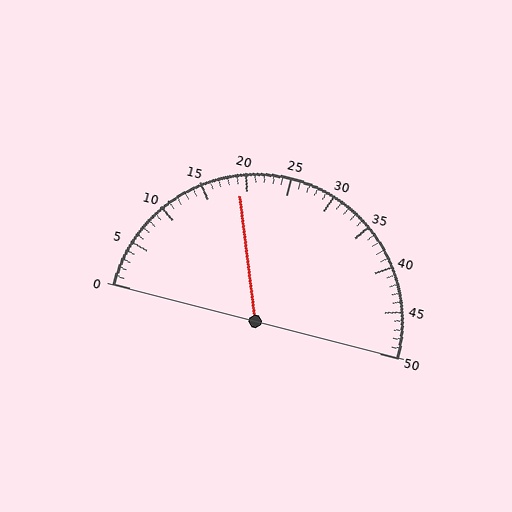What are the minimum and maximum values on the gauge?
The gauge ranges from 0 to 50.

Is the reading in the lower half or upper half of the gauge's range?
The reading is in the lower half of the range (0 to 50).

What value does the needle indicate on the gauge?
The needle indicates approximately 19.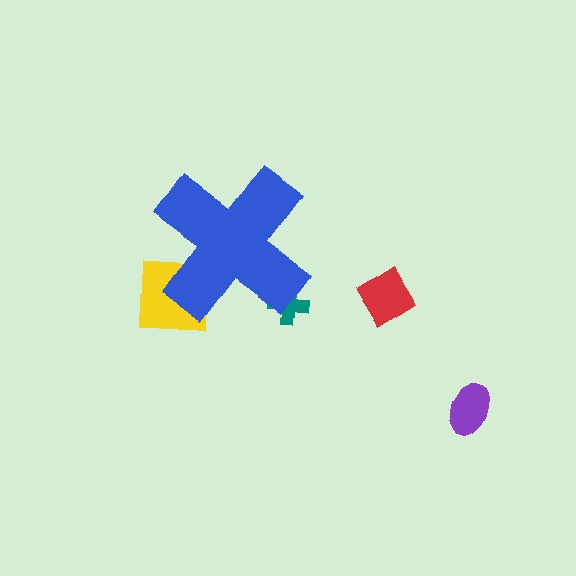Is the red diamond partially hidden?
No, the red diamond is fully visible.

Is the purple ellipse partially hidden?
No, the purple ellipse is fully visible.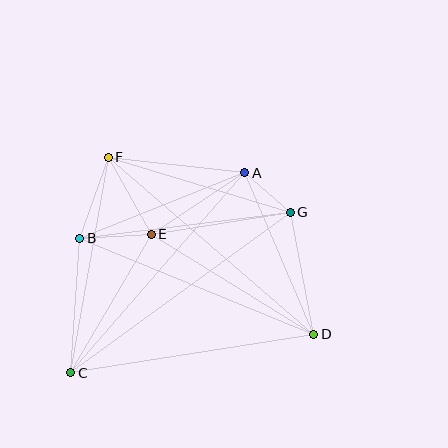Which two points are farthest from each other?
Points C and G are farthest from each other.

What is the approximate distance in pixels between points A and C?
The distance between A and C is approximately 265 pixels.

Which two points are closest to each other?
Points A and G are closest to each other.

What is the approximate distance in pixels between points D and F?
The distance between D and F is approximately 271 pixels.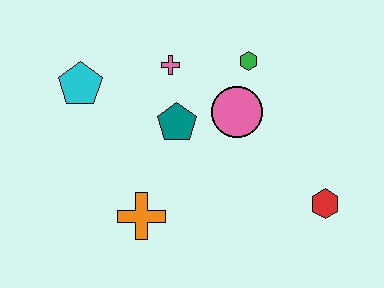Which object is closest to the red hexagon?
The pink circle is closest to the red hexagon.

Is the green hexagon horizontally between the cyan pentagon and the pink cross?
No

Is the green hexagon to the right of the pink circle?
Yes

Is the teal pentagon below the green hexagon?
Yes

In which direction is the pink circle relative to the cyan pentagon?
The pink circle is to the right of the cyan pentagon.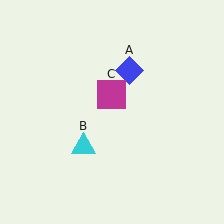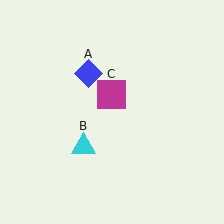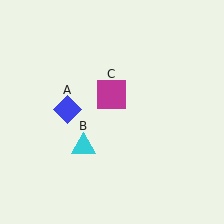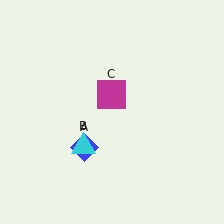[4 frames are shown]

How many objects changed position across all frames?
1 object changed position: blue diamond (object A).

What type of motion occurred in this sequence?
The blue diamond (object A) rotated counterclockwise around the center of the scene.